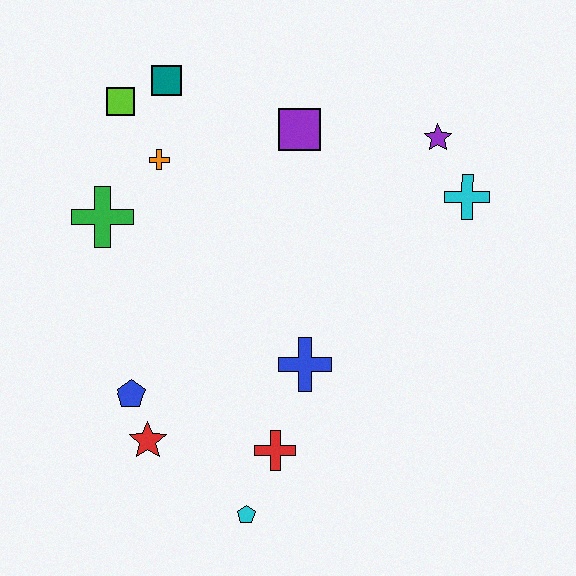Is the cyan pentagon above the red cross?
No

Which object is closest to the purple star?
The cyan cross is closest to the purple star.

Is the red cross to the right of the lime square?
Yes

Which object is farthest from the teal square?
The cyan pentagon is farthest from the teal square.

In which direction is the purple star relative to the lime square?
The purple star is to the right of the lime square.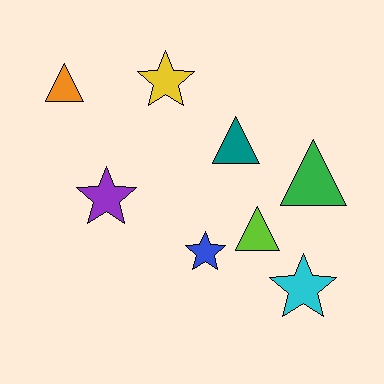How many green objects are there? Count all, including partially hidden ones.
There is 1 green object.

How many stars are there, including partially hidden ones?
There are 4 stars.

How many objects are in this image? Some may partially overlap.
There are 8 objects.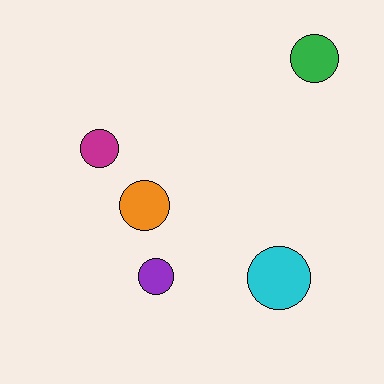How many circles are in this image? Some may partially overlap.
There are 5 circles.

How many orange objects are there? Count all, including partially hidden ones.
There is 1 orange object.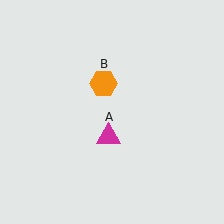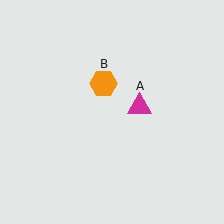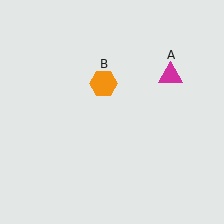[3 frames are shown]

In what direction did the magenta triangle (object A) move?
The magenta triangle (object A) moved up and to the right.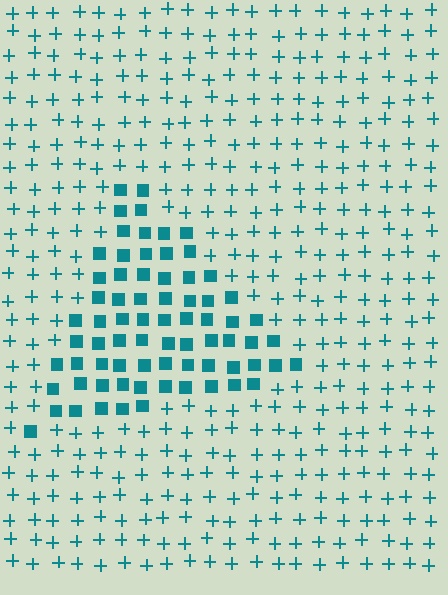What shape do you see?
I see a triangle.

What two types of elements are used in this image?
The image uses squares inside the triangle region and plus signs outside it.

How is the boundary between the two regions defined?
The boundary is defined by a change in element shape: squares inside vs. plus signs outside. All elements share the same color and spacing.